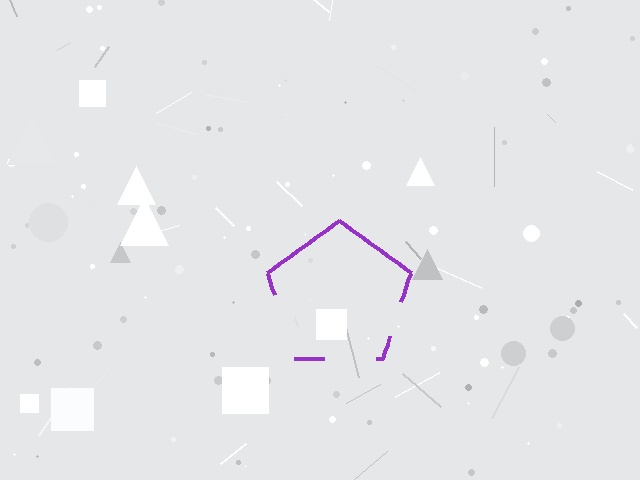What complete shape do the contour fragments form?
The contour fragments form a pentagon.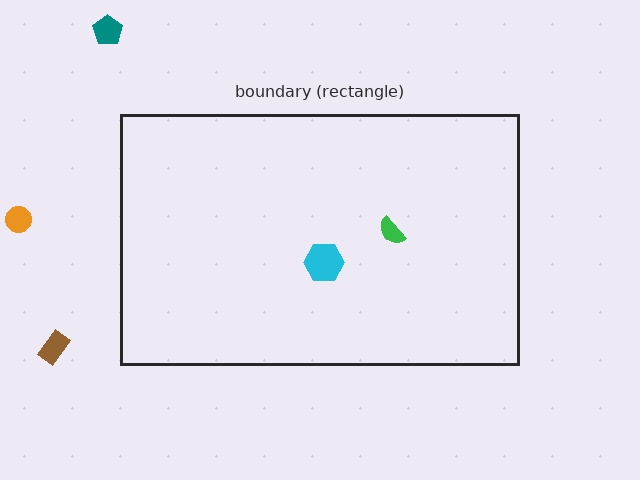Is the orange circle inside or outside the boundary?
Outside.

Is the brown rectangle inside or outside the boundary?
Outside.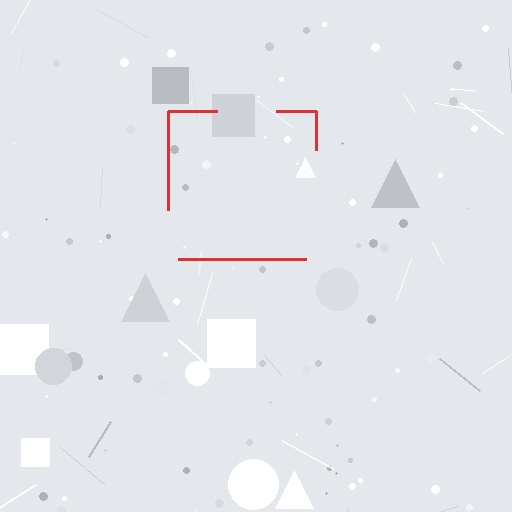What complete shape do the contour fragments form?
The contour fragments form a square.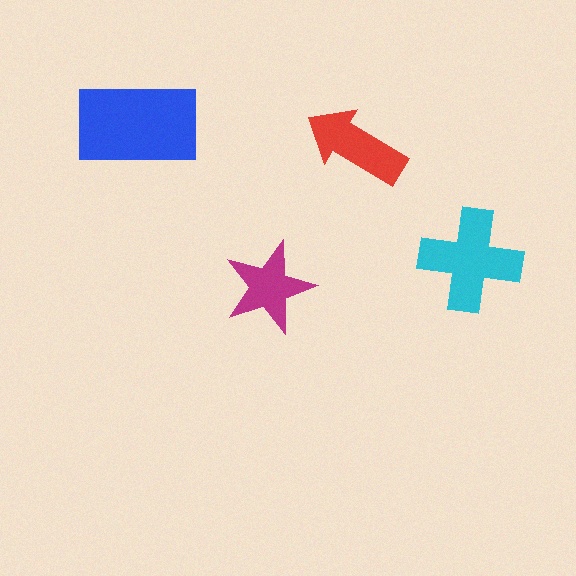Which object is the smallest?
The magenta star.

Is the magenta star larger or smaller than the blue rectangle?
Smaller.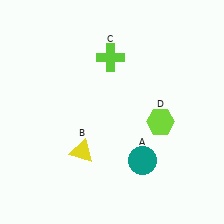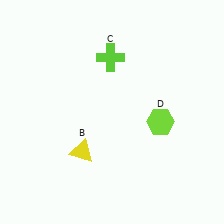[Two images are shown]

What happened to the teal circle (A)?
The teal circle (A) was removed in Image 2. It was in the bottom-right area of Image 1.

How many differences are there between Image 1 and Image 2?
There is 1 difference between the two images.